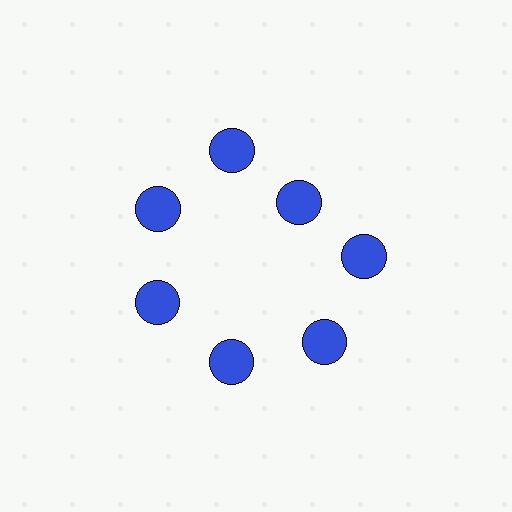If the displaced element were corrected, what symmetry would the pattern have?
It would have 7-fold rotational symmetry — the pattern would map onto itself every 51 degrees.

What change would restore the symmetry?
The symmetry would be restored by moving it outward, back onto the ring so that all 7 circles sit at equal angles and equal distance from the center.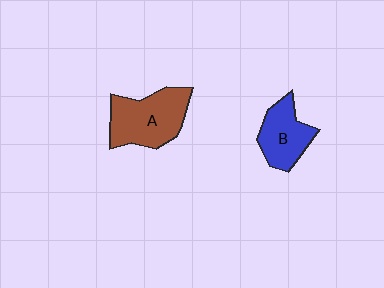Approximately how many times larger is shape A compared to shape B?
Approximately 1.4 times.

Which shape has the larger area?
Shape A (brown).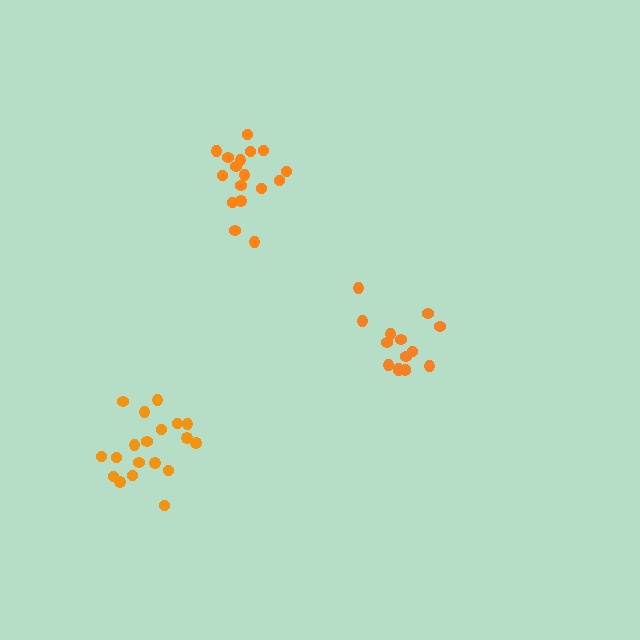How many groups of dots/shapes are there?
There are 3 groups.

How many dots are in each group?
Group 1: 15 dots, Group 2: 19 dots, Group 3: 17 dots (51 total).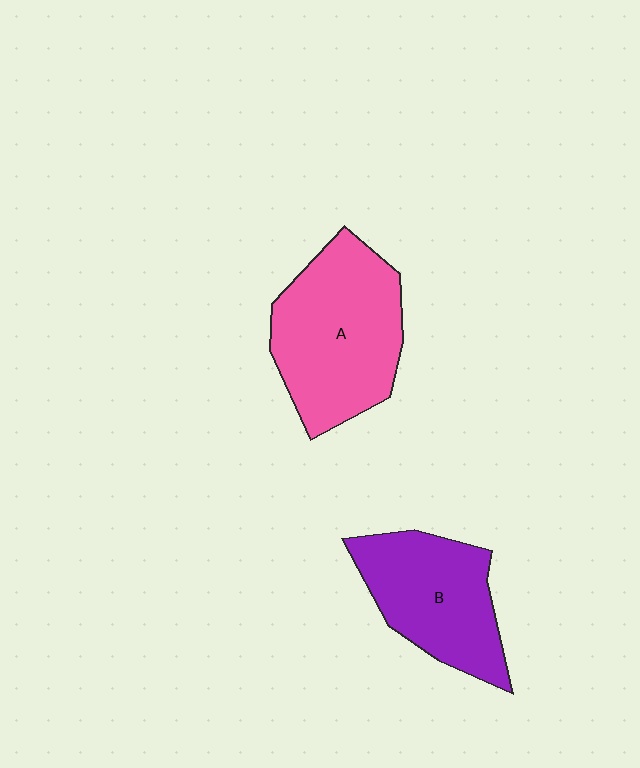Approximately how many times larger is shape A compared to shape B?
Approximately 1.3 times.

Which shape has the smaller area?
Shape B (purple).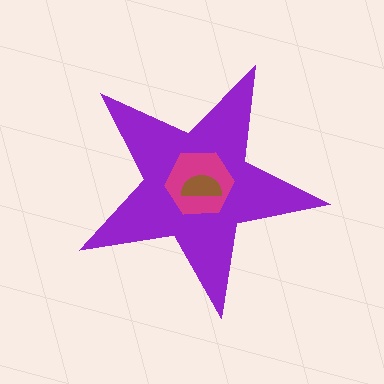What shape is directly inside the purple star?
The magenta hexagon.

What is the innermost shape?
The brown semicircle.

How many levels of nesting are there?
3.